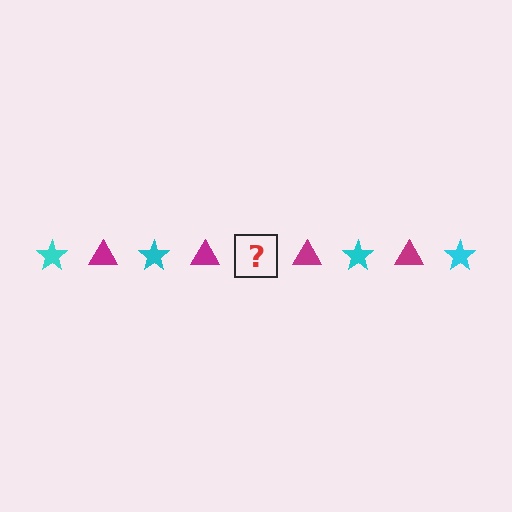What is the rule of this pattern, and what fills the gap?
The rule is that the pattern alternates between cyan star and magenta triangle. The gap should be filled with a cyan star.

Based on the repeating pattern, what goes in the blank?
The blank should be a cyan star.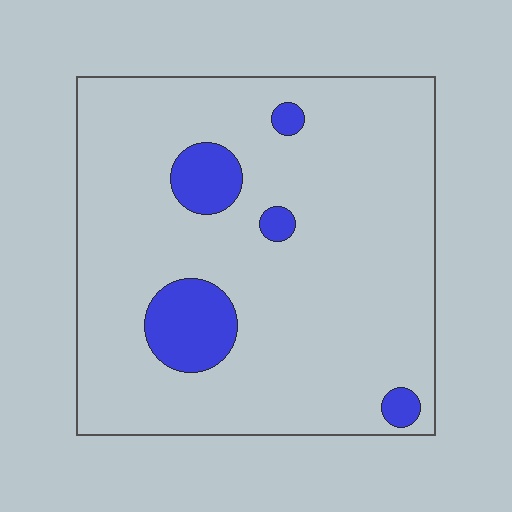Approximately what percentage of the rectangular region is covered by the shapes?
Approximately 10%.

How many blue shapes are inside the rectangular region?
5.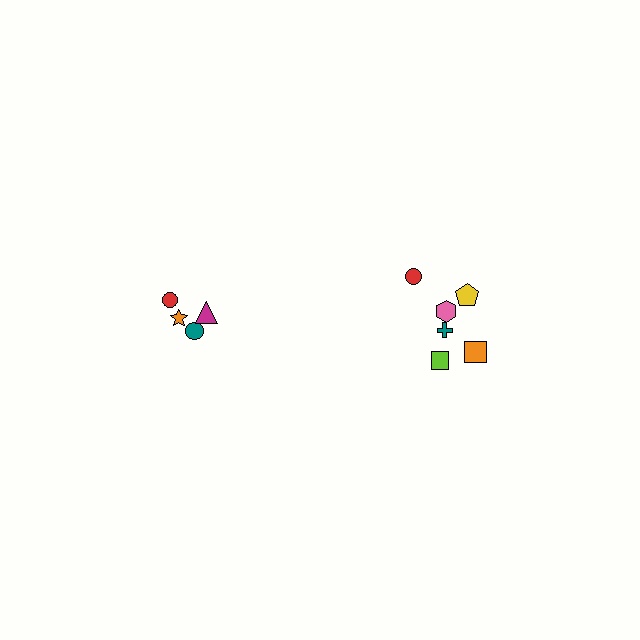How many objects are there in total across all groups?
There are 10 objects.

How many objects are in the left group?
There are 4 objects.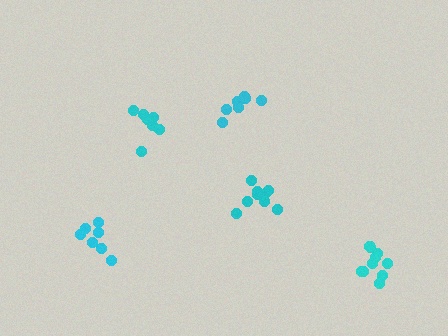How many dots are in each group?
Group 1: 9 dots, Group 2: 7 dots, Group 3: 10 dots, Group 4: 7 dots, Group 5: 7 dots (40 total).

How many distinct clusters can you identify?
There are 5 distinct clusters.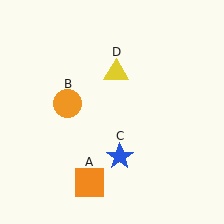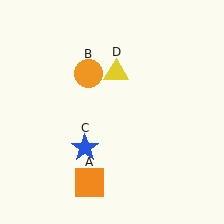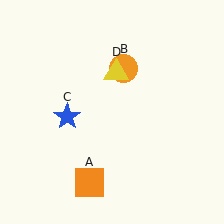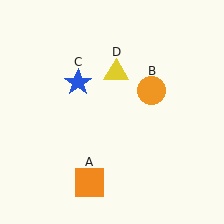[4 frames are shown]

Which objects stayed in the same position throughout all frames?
Orange square (object A) and yellow triangle (object D) remained stationary.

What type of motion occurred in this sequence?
The orange circle (object B), blue star (object C) rotated clockwise around the center of the scene.